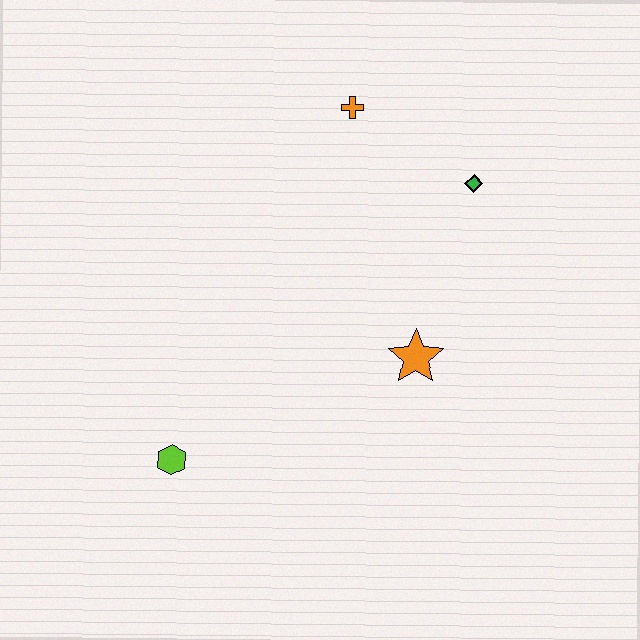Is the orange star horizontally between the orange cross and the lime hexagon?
No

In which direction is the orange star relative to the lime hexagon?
The orange star is to the right of the lime hexagon.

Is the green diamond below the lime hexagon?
No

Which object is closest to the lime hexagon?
The orange star is closest to the lime hexagon.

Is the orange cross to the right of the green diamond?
No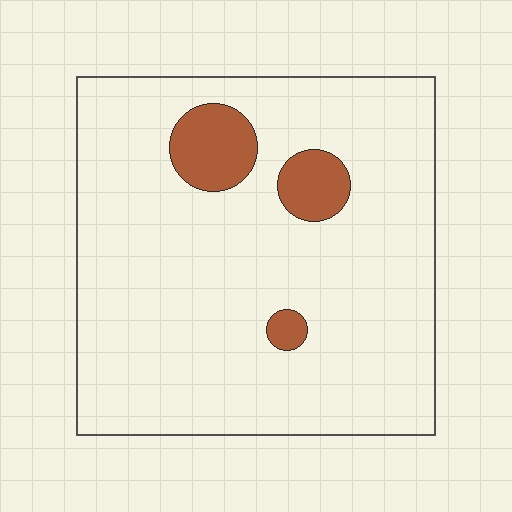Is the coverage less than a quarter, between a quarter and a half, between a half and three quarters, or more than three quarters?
Less than a quarter.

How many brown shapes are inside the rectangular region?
3.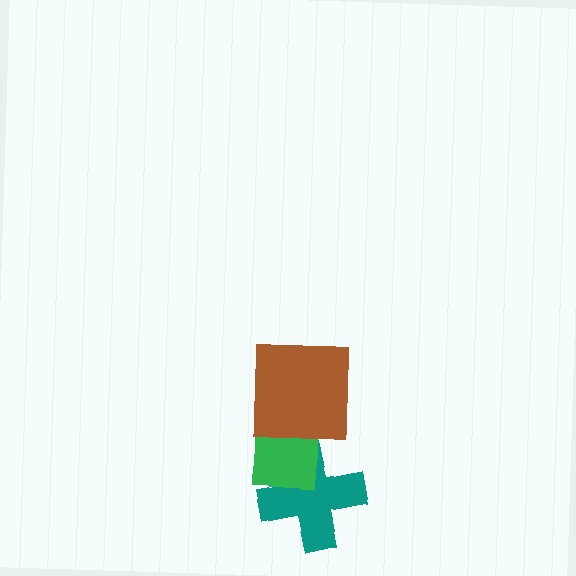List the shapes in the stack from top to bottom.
From top to bottom: the brown square, the green rectangle, the teal cross.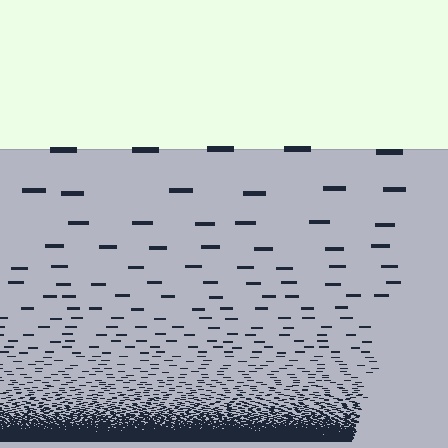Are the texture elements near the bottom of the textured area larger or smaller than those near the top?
Smaller. The gradient is inverted — elements near the bottom are smaller and denser.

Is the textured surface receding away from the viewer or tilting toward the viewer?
The surface appears to tilt toward the viewer. Texture elements get larger and sparser toward the top.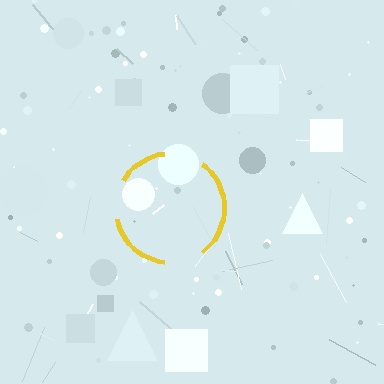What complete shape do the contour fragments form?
The contour fragments form a circle.